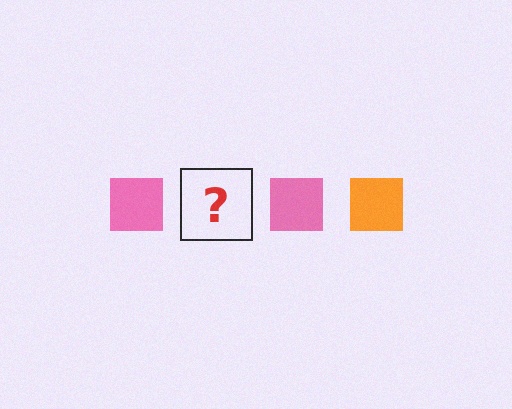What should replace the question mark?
The question mark should be replaced with an orange square.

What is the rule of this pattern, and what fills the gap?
The rule is that the pattern cycles through pink, orange squares. The gap should be filled with an orange square.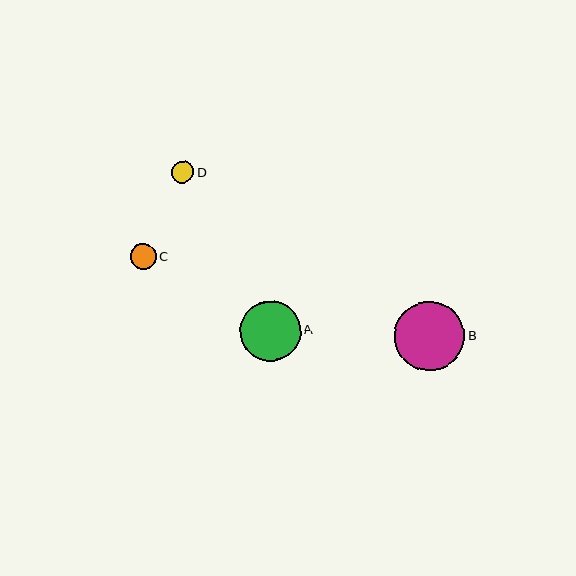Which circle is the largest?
Circle B is the largest with a size of approximately 70 pixels.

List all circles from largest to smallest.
From largest to smallest: B, A, C, D.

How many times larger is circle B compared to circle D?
Circle B is approximately 3.2 times the size of circle D.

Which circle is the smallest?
Circle D is the smallest with a size of approximately 22 pixels.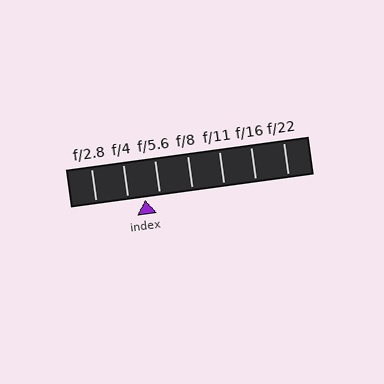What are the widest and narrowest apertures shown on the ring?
The widest aperture shown is f/2.8 and the narrowest is f/22.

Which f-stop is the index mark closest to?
The index mark is closest to f/5.6.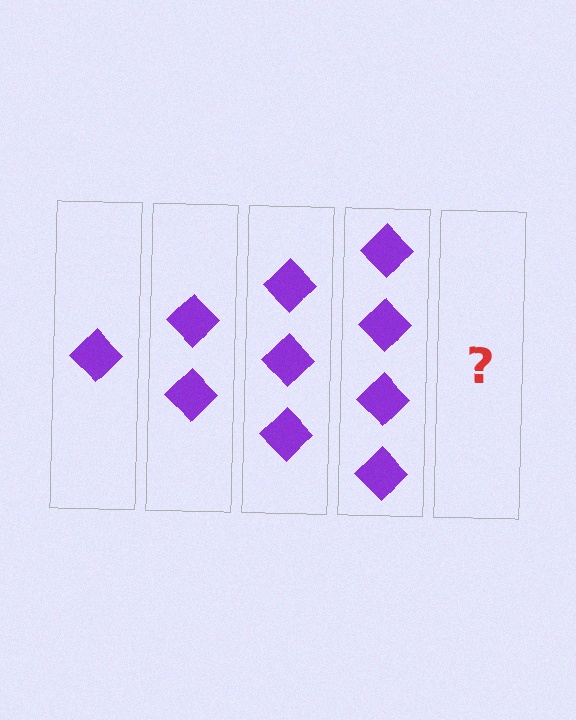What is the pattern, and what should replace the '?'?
The pattern is that each step adds one more diamond. The '?' should be 5 diamonds.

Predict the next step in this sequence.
The next step is 5 diamonds.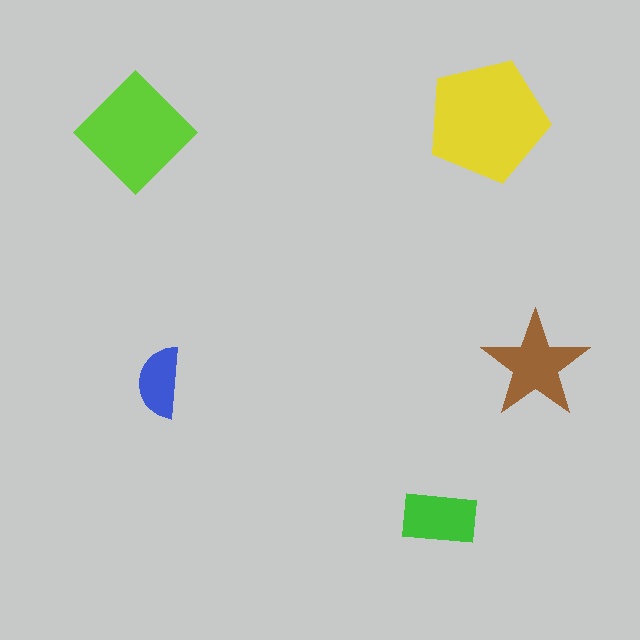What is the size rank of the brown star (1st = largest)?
3rd.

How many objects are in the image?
There are 5 objects in the image.